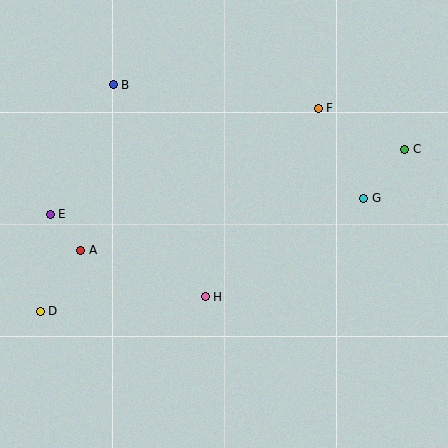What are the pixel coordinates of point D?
Point D is at (40, 311).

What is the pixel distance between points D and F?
The distance between D and F is 344 pixels.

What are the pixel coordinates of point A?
Point A is at (81, 250).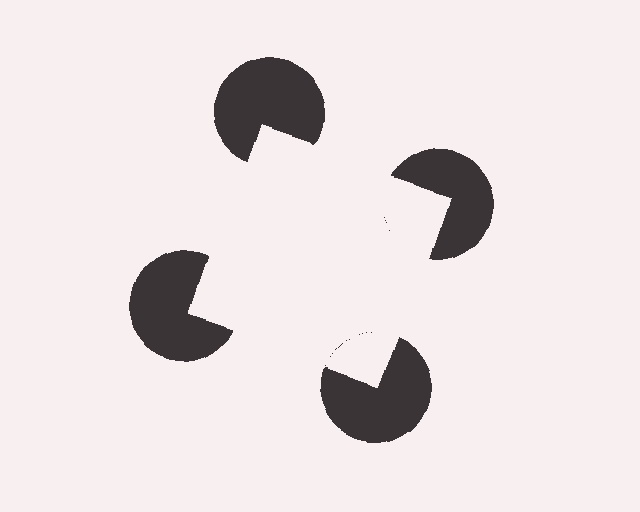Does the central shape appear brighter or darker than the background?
It typically appears slightly brighter than the background, even though no actual brightness change is drawn.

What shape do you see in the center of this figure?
An illusory square — its edges are inferred from the aligned wedge cuts in the pac-man discs, not physically drawn.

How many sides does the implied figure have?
4 sides.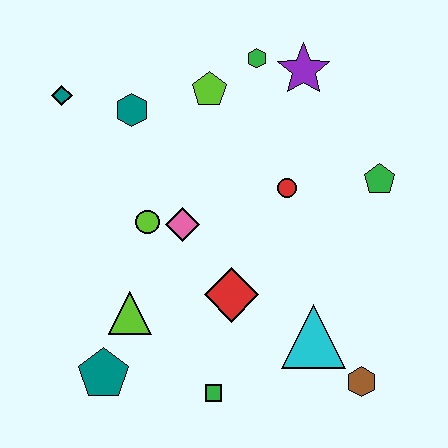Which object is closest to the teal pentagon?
The lime triangle is closest to the teal pentagon.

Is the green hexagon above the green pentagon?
Yes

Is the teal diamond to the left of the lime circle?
Yes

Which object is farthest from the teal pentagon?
The purple star is farthest from the teal pentagon.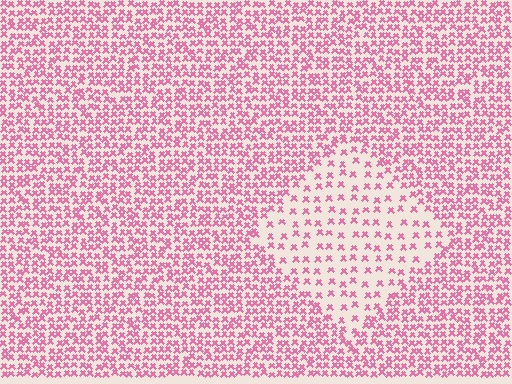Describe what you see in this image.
The image contains small pink elements arranged at two different densities. A diamond-shaped region is visible where the elements are less densely packed than the surrounding area.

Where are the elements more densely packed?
The elements are more densely packed outside the diamond boundary.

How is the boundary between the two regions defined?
The boundary is defined by a change in element density (approximately 2.3x ratio). All elements are the same color, size, and shape.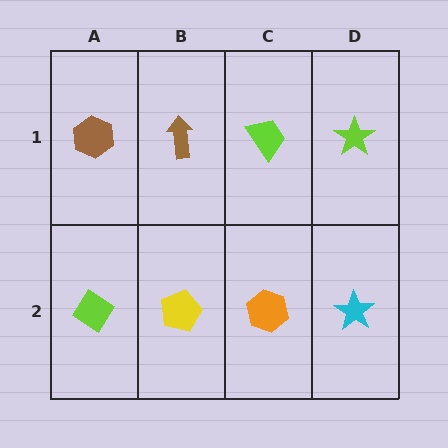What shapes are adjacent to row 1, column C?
An orange hexagon (row 2, column C), a brown arrow (row 1, column B), a lime star (row 1, column D).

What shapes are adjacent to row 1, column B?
A yellow pentagon (row 2, column B), a brown hexagon (row 1, column A), a lime trapezoid (row 1, column C).